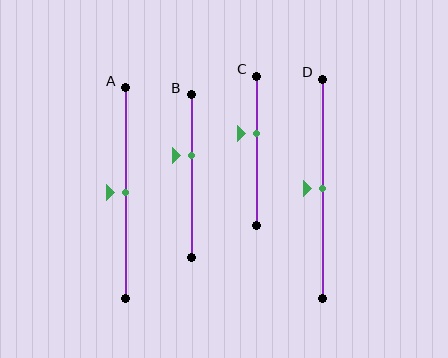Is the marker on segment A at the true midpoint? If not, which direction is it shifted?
Yes, the marker on segment A is at the true midpoint.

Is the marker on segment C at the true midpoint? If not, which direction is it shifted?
No, the marker on segment C is shifted upward by about 11% of the segment length.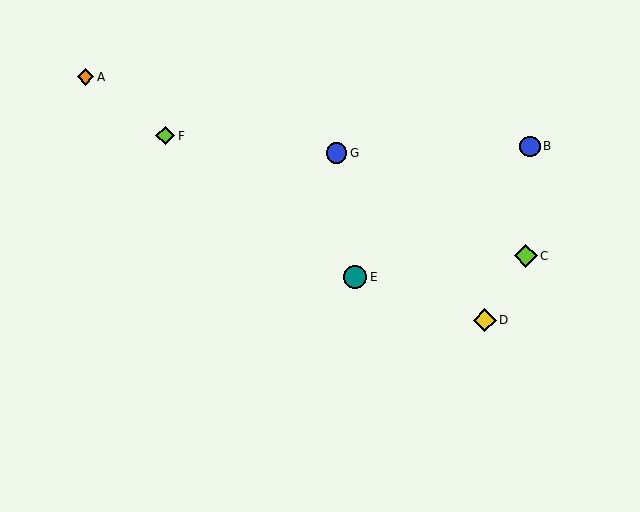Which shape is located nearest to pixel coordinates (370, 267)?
The teal circle (labeled E) at (355, 277) is nearest to that location.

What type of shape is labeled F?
Shape F is a lime diamond.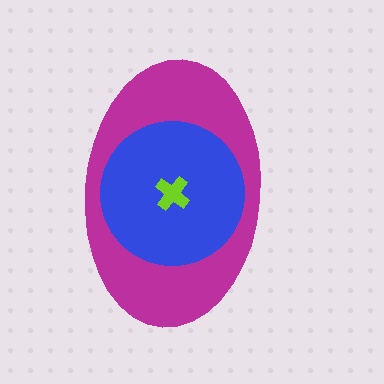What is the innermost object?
The lime cross.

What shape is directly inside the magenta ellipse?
The blue circle.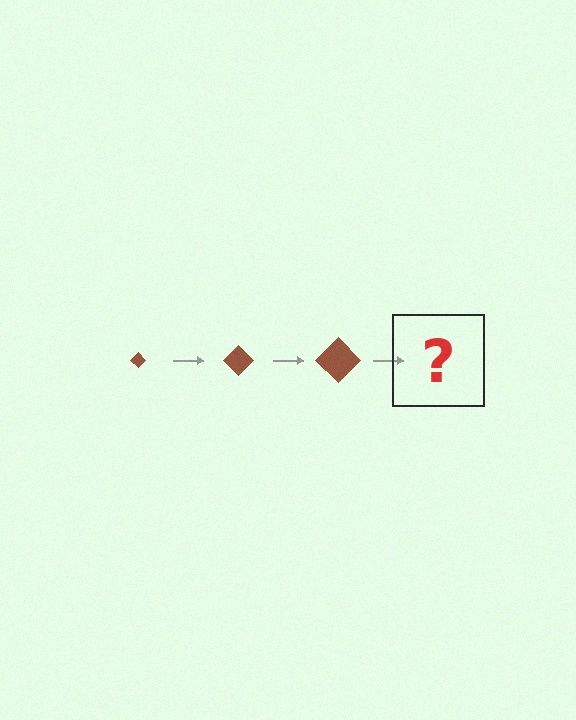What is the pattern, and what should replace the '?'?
The pattern is that the diamond gets progressively larger each step. The '?' should be a brown diamond, larger than the previous one.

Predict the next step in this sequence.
The next step is a brown diamond, larger than the previous one.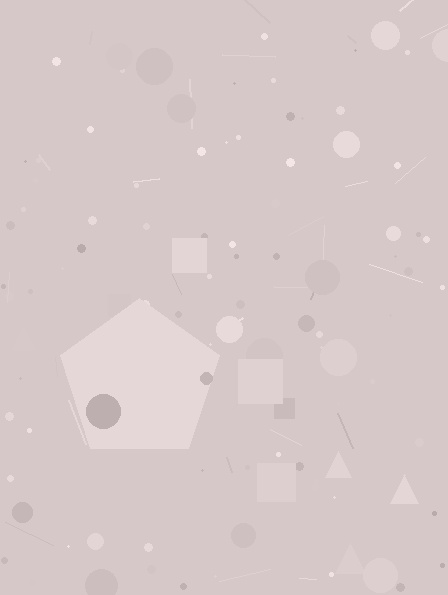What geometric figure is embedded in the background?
A pentagon is embedded in the background.